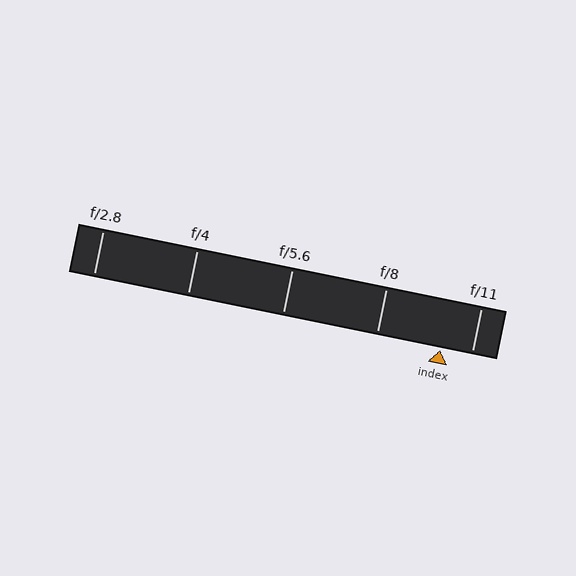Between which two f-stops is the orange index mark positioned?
The index mark is between f/8 and f/11.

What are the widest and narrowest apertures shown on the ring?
The widest aperture shown is f/2.8 and the narrowest is f/11.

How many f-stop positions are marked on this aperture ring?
There are 5 f-stop positions marked.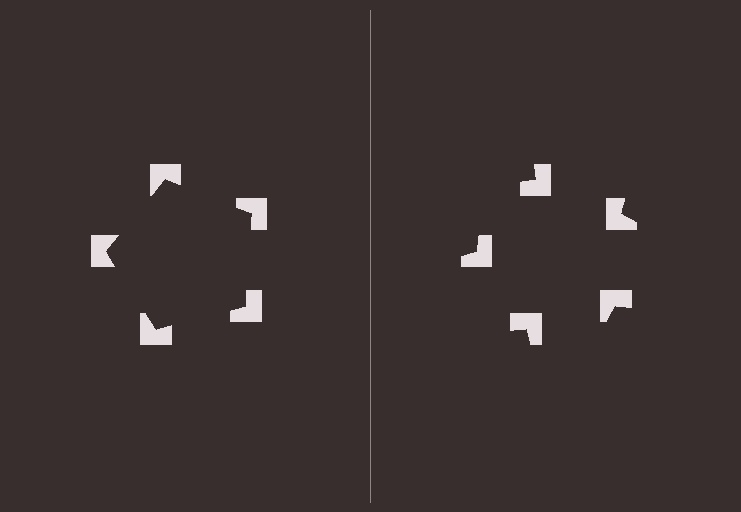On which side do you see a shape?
An illusory pentagon appears on the left side. On the right side the wedge cuts are rotated, so no coherent shape forms.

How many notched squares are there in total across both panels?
10 — 5 on each side.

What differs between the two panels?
The notched squares are positioned identically on both sides; only the wedge orientations differ. On the left they align to a pentagon; on the right they are misaligned.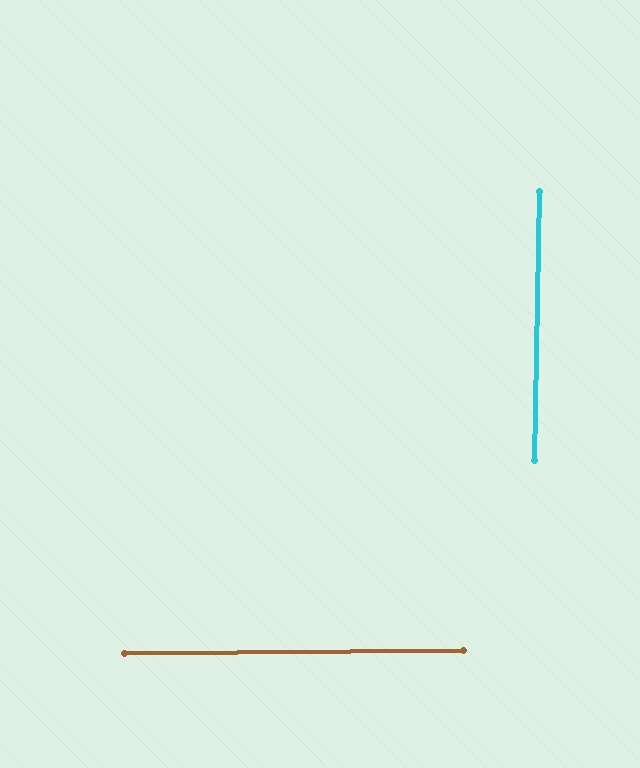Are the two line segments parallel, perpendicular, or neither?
Perpendicular — they meet at approximately 88°.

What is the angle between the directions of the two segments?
Approximately 88 degrees.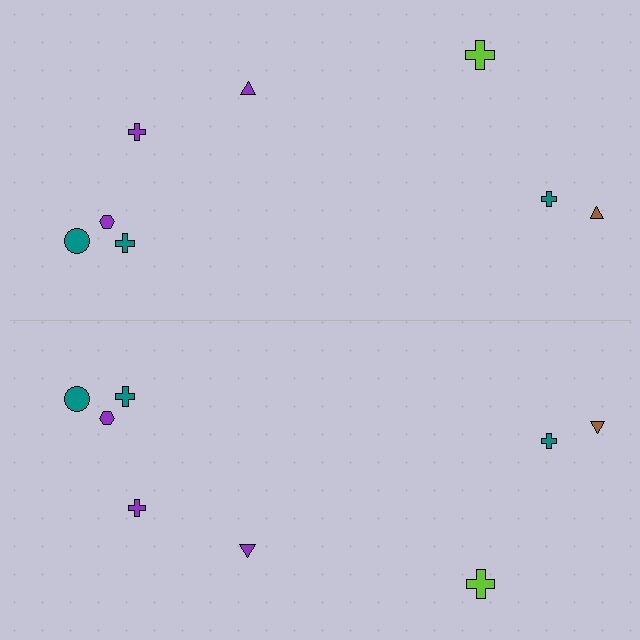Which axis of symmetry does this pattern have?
The pattern has a horizontal axis of symmetry running through the center of the image.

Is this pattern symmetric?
Yes, this pattern has bilateral (reflection) symmetry.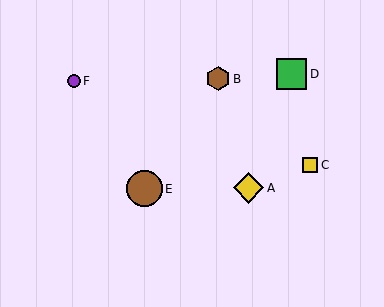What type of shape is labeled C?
Shape C is a yellow square.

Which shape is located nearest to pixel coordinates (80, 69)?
The purple circle (labeled F) at (74, 81) is nearest to that location.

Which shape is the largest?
The brown circle (labeled E) is the largest.